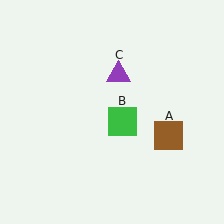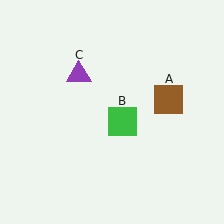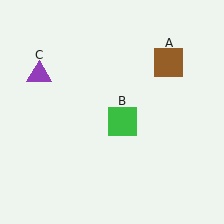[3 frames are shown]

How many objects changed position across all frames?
2 objects changed position: brown square (object A), purple triangle (object C).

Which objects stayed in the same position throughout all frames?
Green square (object B) remained stationary.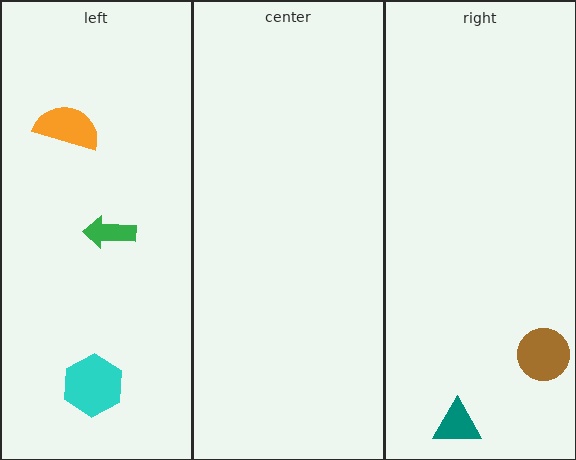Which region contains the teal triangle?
The right region.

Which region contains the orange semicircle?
The left region.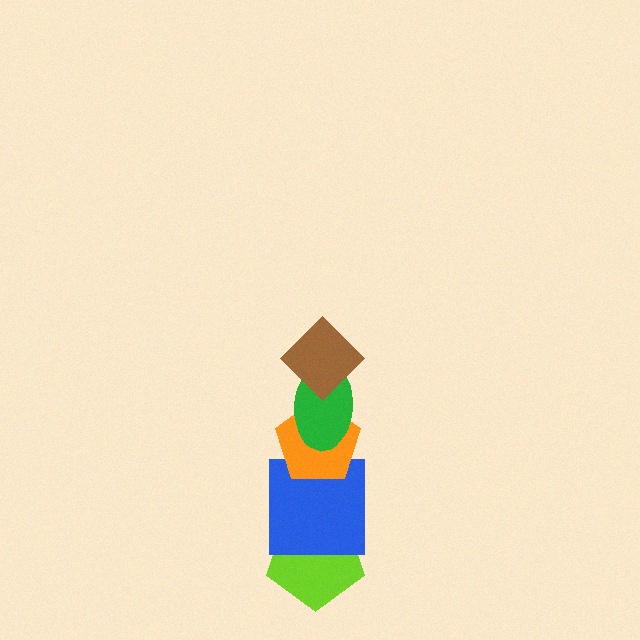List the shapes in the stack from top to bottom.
From top to bottom: the brown diamond, the green ellipse, the orange pentagon, the blue square, the lime pentagon.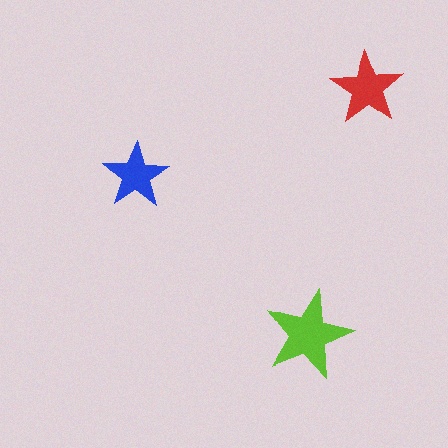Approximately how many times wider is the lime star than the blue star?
About 1.5 times wider.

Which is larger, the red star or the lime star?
The lime one.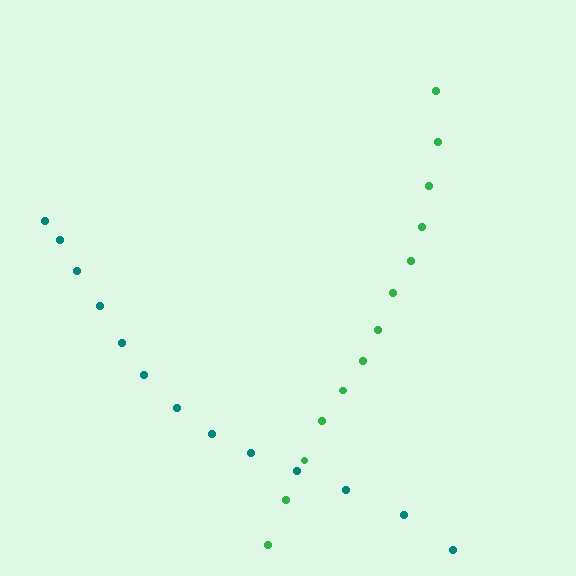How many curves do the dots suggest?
There are 2 distinct paths.